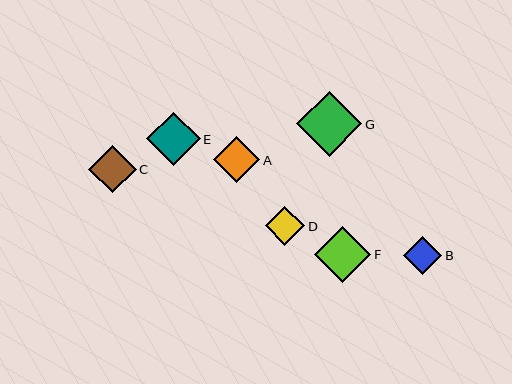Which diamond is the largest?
Diamond G is the largest with a size of approximately 65 pixels.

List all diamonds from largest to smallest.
From largest to smallest: G, F, E, C, A, D, B.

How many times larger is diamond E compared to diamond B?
Diamond E is approximately 1.4 times the size of diamond B.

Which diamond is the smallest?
Diamond B is the smallest with a size of approximately 38 pixels.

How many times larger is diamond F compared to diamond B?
Diamond F is approximately 1.5 times the size of diamond B.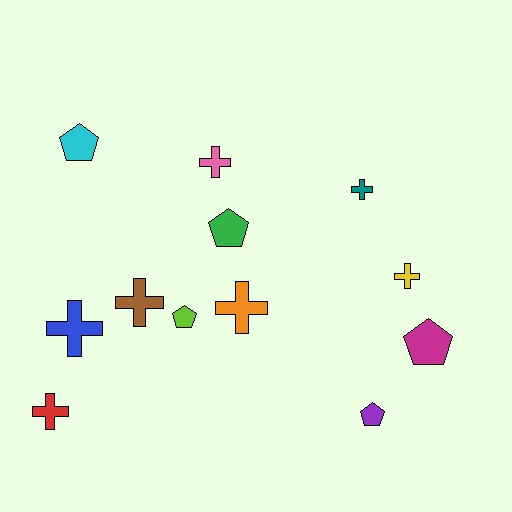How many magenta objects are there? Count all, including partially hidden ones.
There is 1 magenta object.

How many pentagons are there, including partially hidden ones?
There are 5 pentagons.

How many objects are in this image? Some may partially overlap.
There are 12 objects.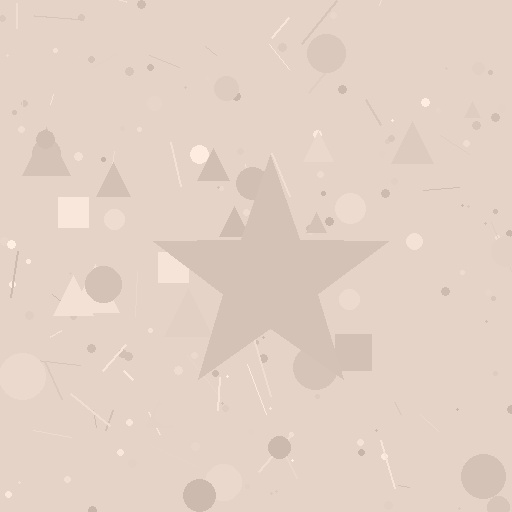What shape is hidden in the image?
A star is hidden in the image.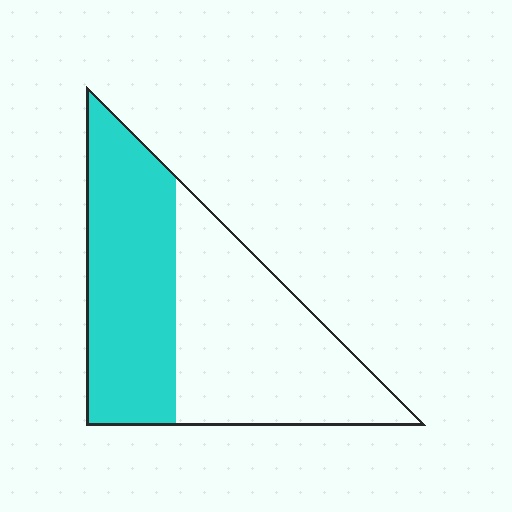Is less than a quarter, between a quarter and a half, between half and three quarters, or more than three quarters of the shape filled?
Between a quarter and a half.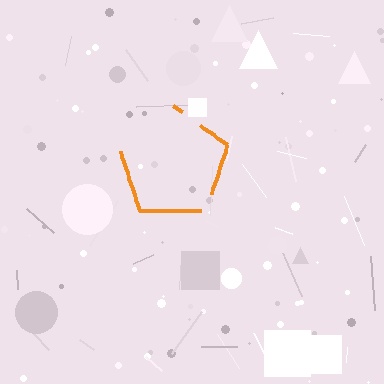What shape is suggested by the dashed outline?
The dashed outline suggests a pentagon.